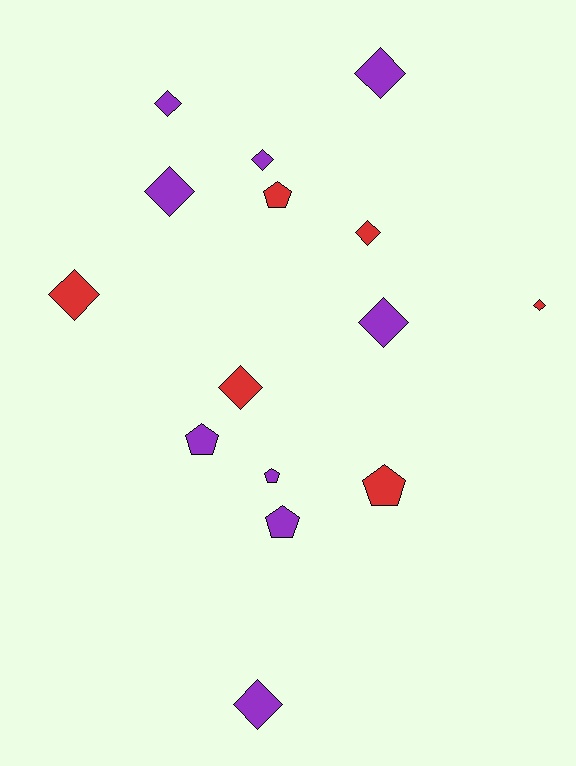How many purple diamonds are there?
There are 6 purple diamonds.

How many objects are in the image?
There are 15 objects.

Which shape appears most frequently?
Diamond, with 10 objects.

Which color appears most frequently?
Purple, with 9 objects.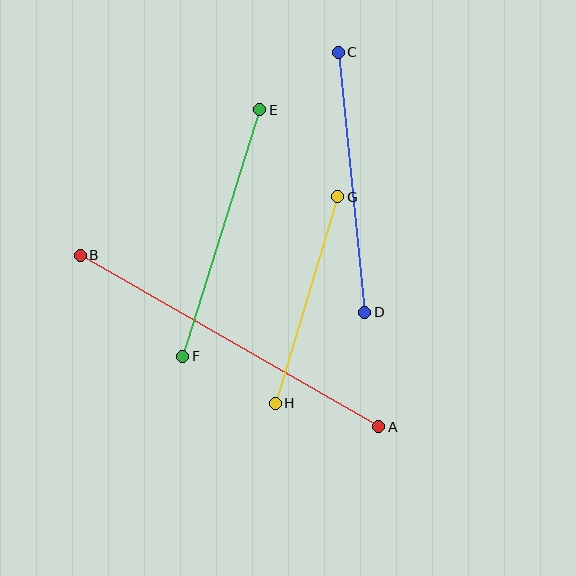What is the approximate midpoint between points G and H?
The midpoint is at approximately (307, 300) pixels.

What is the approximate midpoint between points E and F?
The midpoint is at approximately (221, 233) pixels.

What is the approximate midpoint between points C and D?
The midpoint is at approximately (352, 182) pixels.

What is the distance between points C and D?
The distance is approximately 261 pixels.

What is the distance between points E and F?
The distance is approximately 258 pixels.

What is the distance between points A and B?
The distance is approximately 344 pixels.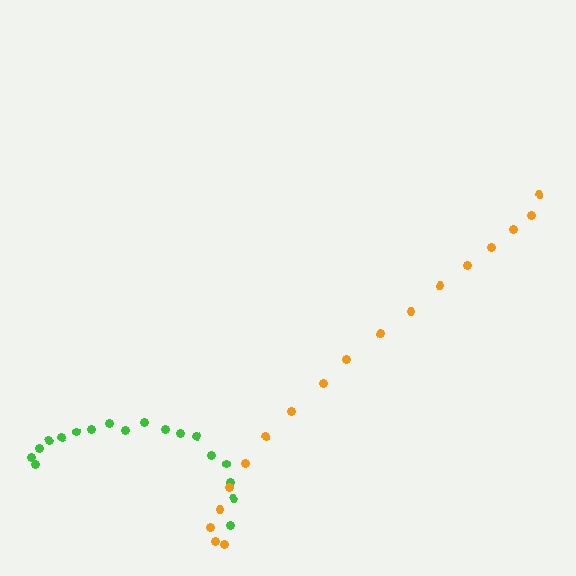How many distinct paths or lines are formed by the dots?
There are 2 distinct paths.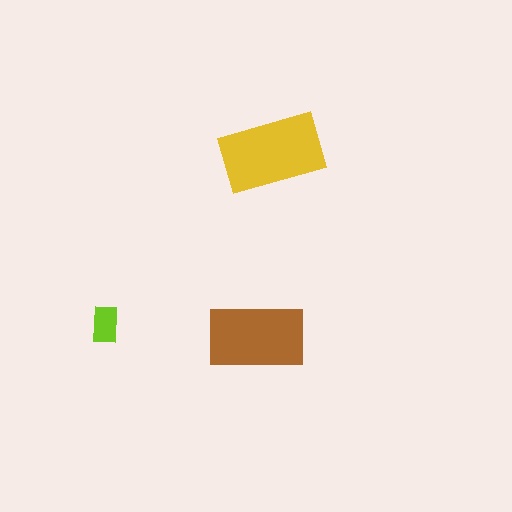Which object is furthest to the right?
The yellow rectangle is rightmost.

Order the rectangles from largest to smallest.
the yellow one, the brown one, the lime one.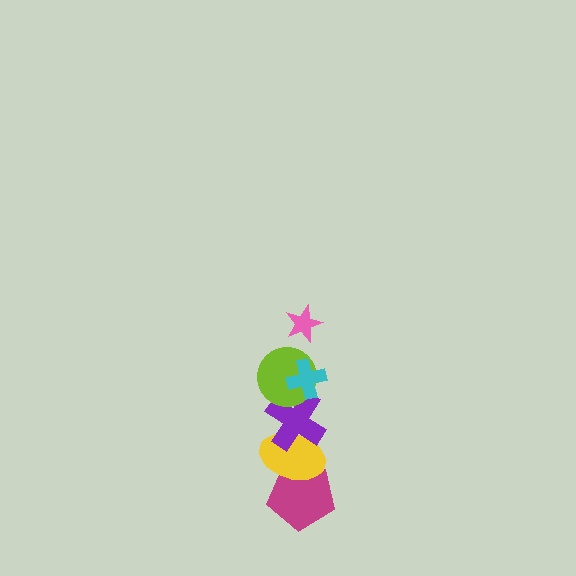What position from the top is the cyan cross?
The cyan cross is 2nd from the top.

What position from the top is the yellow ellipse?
The yellow ellipse is 5th from the top.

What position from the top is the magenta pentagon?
The magenta pentagon is 6th from the top.